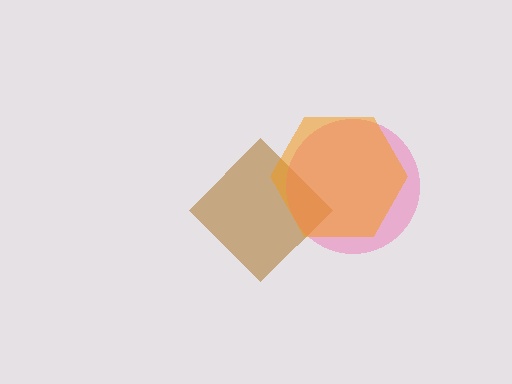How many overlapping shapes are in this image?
There are 3 overlapping shapes in the image.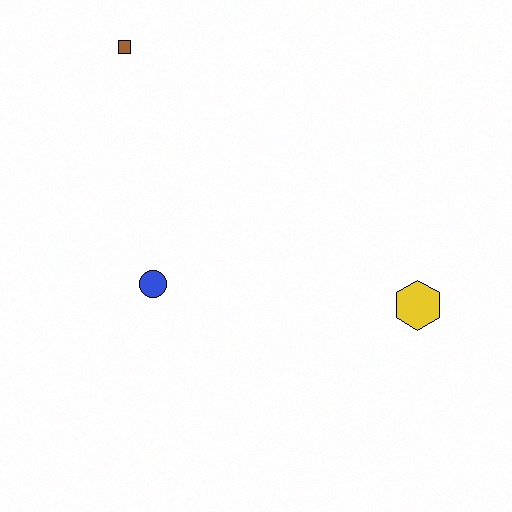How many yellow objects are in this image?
There is 1 yellow object.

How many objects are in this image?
There are 3 objects.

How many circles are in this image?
There is 1 circle.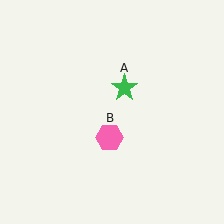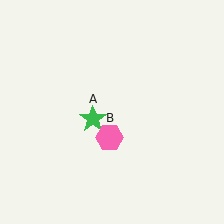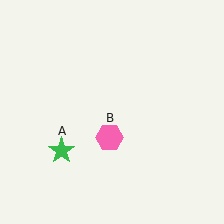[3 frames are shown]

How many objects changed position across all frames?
1 object changed position: green star (object A).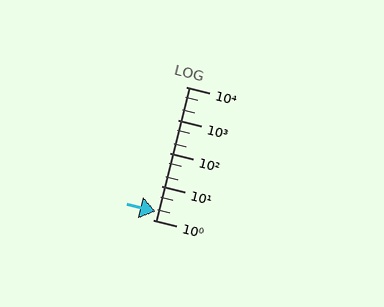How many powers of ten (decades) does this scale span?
The scale spans 4 decades, from 1 to 10000.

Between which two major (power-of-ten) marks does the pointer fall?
The pointer is between 1 and 10.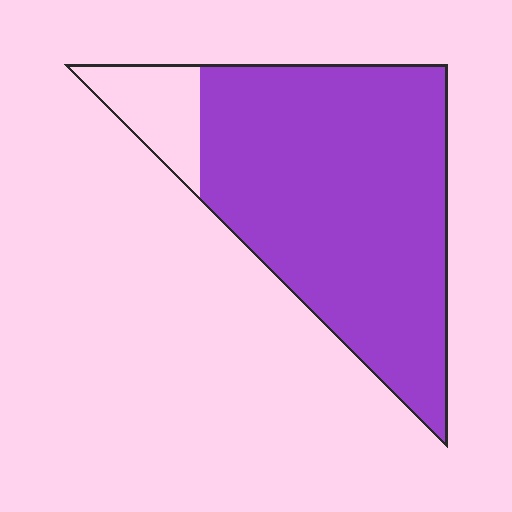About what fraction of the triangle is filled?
About seven eighths (7/8).